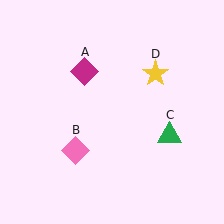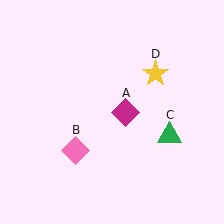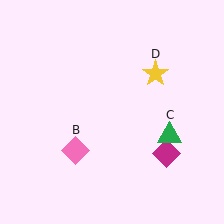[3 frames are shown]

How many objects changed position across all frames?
1 object changed position: magenta diamond (object A).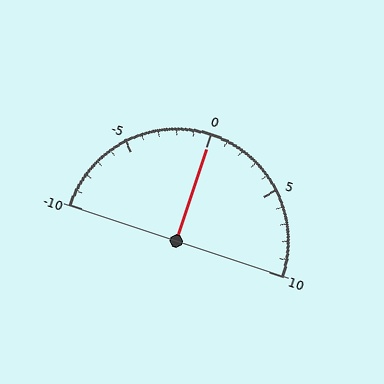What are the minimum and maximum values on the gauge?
The gauge ranges from -10 to 10.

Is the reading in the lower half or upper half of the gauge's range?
The reading is in the upper half of the range (-10 to 10).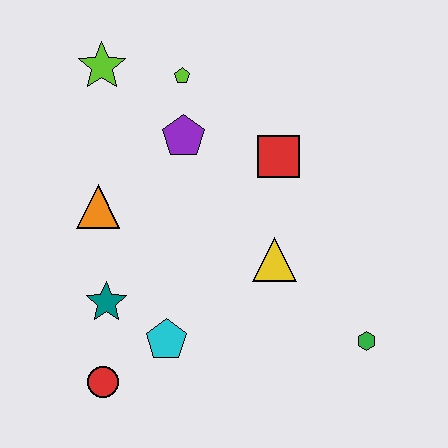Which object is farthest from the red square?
The red circle is farthest from the red square.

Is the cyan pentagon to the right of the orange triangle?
Yes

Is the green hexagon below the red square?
Yes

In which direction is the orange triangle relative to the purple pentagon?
The orange triangle is to the left of the purple pentagon.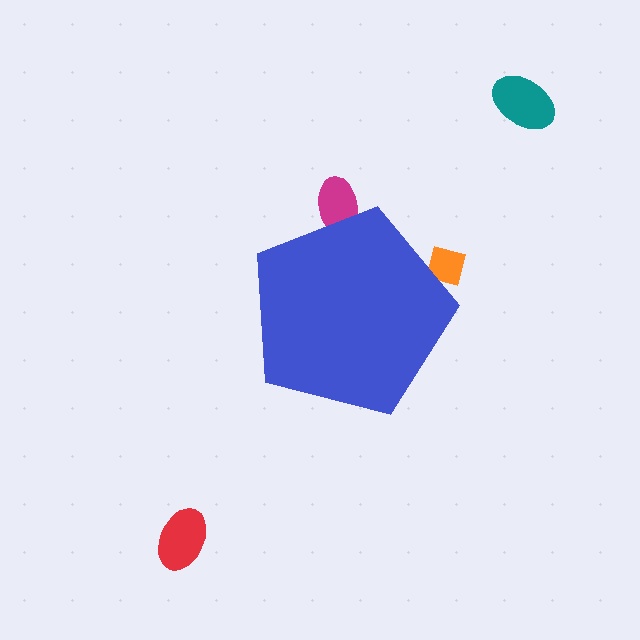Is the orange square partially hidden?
Yes, the orange square is partially hidden behind the blue pentagon.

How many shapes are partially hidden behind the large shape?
2 shapes are partially hidden.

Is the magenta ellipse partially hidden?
Yes, the magenta ellipse is partially hidden behind the blue pentagon.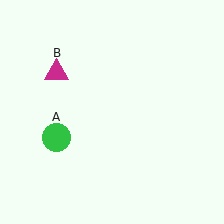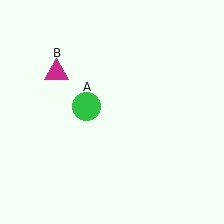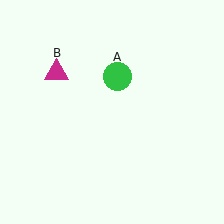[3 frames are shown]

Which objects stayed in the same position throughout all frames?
Magenta triangle (object B) remained stationary.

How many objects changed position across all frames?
1 object changed position: green circle (object A).